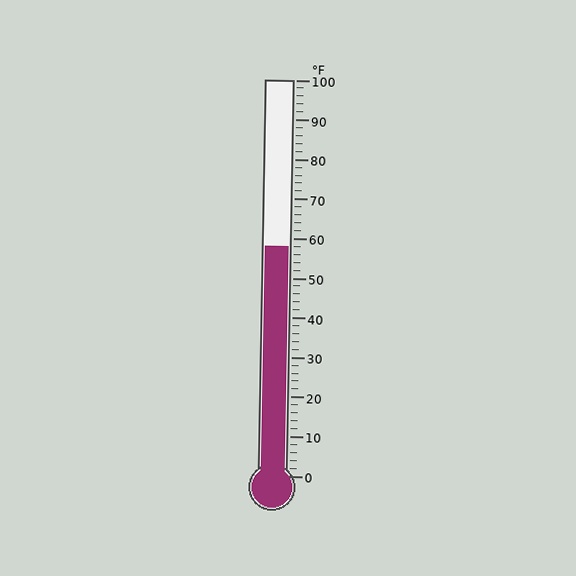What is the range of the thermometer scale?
The thermometer scale ranges from 0°F to 100°F.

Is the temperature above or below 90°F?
The temperature is below 90°F.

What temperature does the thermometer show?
The thermometer shows approximately 58°F.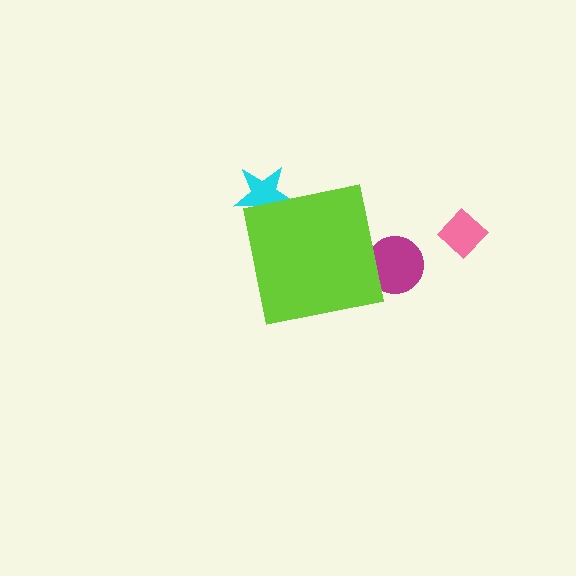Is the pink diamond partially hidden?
No, the pink diamond is fully visible.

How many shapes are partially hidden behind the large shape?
2 shapes are partially hidden.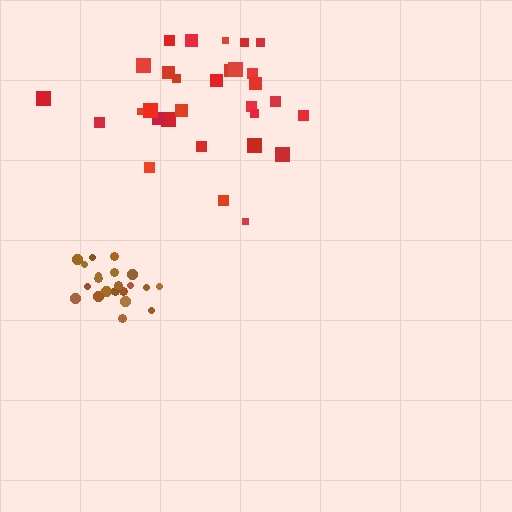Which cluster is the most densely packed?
Brown.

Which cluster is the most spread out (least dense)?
Red.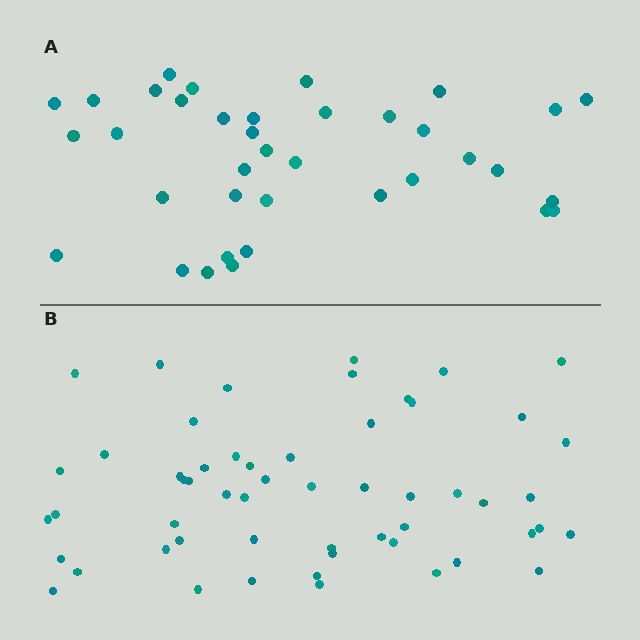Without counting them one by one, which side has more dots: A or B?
Region B (the bottom region) has more dots.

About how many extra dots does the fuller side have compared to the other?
Region B has approximately 20 more dots than region A.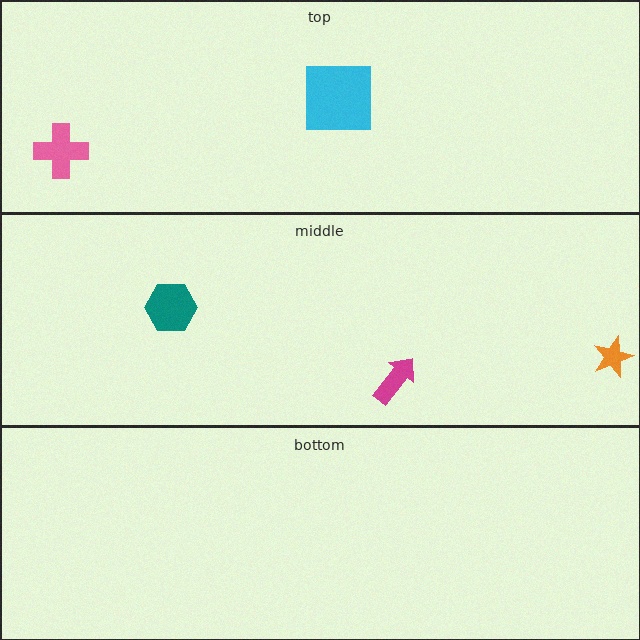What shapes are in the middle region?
The magenta arrow, the orange star, the teal hexagon.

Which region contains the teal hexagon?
The middle region.